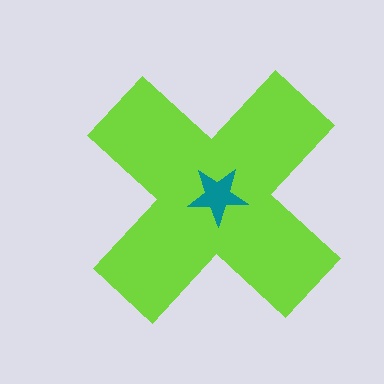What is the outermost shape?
The lime cross.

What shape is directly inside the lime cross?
The teal star.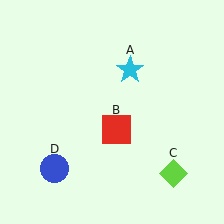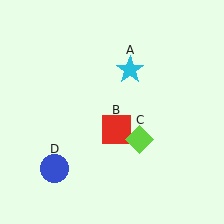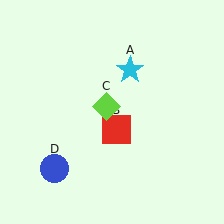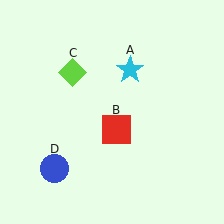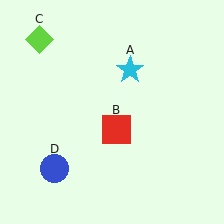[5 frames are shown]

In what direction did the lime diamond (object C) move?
The lime diamond (object C) moved up and to the left.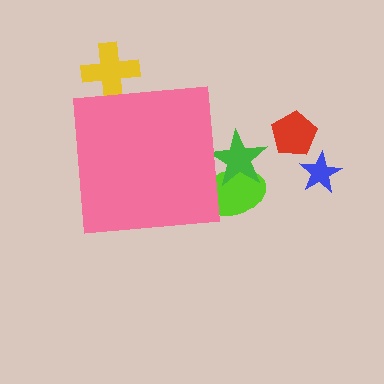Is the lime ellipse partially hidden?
Yes, the lime ellipse is partially hidden behind the pink square.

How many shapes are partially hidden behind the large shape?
3 shapes are partially hidden.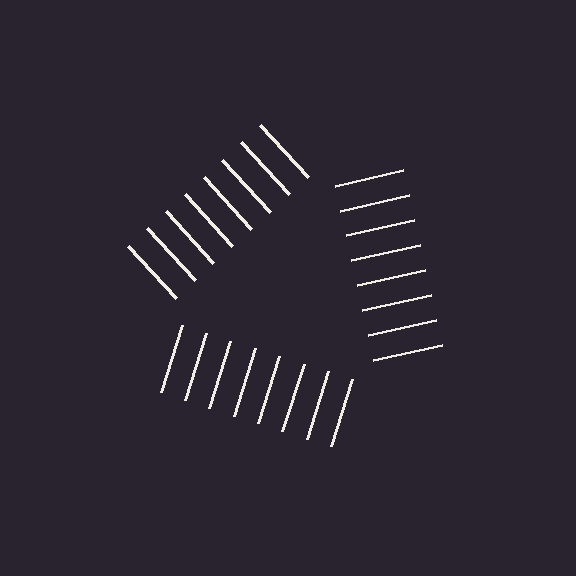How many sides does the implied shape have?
3 sides — the line-ends trace a triangle.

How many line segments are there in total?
24 — 8 along each of the 3 edges.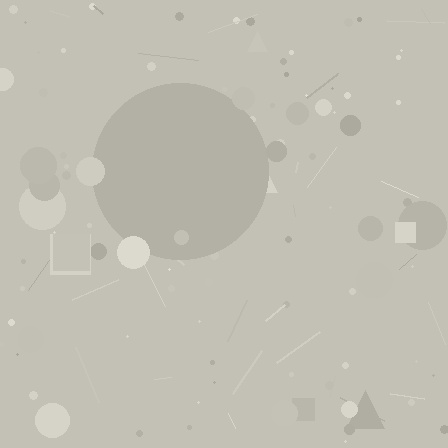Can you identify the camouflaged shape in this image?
The camouflaged shape is a circle.